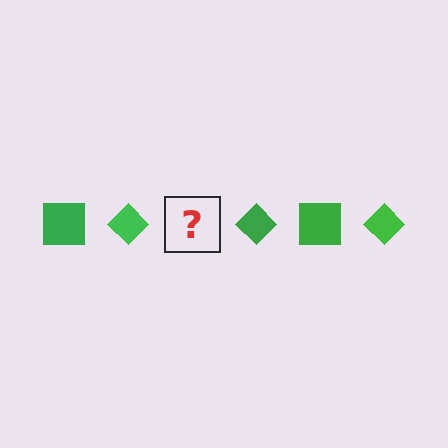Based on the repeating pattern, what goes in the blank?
The blank should be a green square.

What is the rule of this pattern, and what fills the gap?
The rule is that the pattern cycles through square, diamond shapes in green. The gap should be filled with a green square.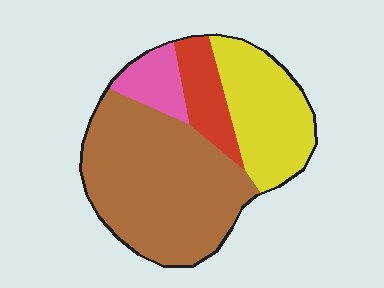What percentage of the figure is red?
Red takes up about one eighth (1/8) of the figure.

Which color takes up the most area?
Brown, at roughly 55%.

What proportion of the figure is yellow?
Yellow covers roughly 25% of the figure.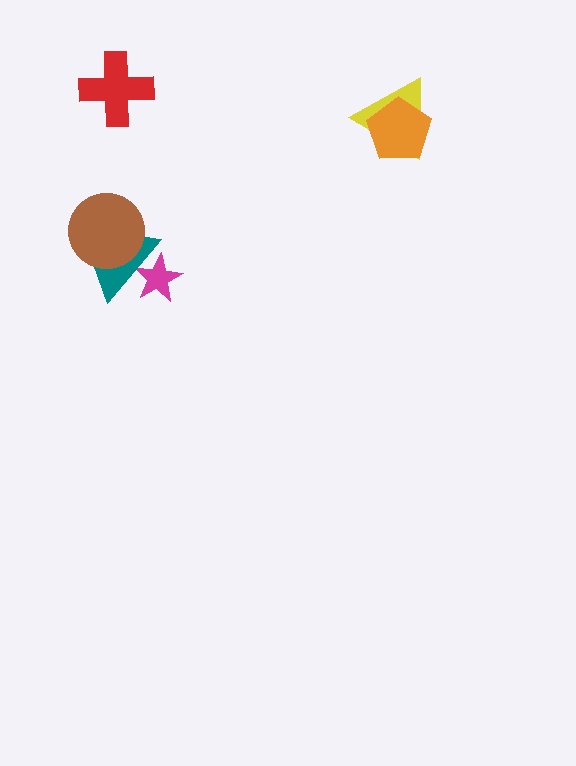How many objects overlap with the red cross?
0 objects overlap with the red cross.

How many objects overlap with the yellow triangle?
1 object overlaps with the yellow triangle.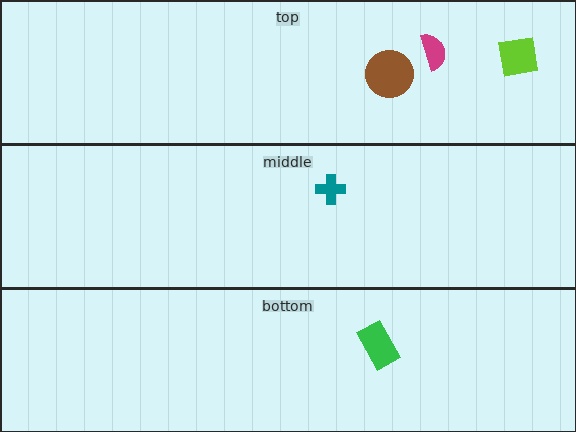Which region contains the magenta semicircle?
The top region.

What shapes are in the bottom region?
The green rectangle.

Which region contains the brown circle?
The top region.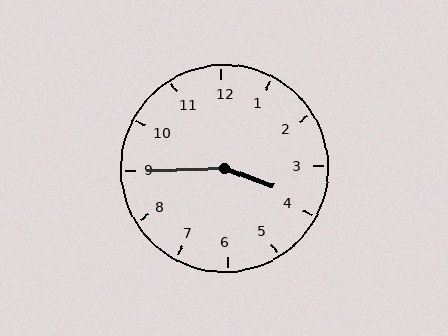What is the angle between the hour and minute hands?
Approximately 158 degrees.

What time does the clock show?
3:45.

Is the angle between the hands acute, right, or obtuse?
It is obtuse.